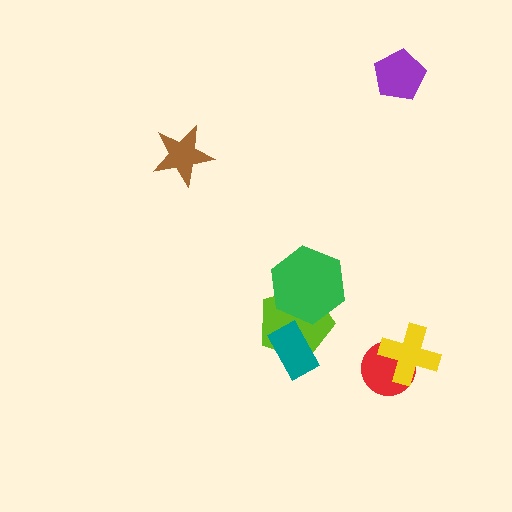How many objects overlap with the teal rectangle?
1 object overlaps with the teal rectangle.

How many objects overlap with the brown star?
0 objects overlap with the brown star.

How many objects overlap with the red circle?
1 object overlaps with the red circle.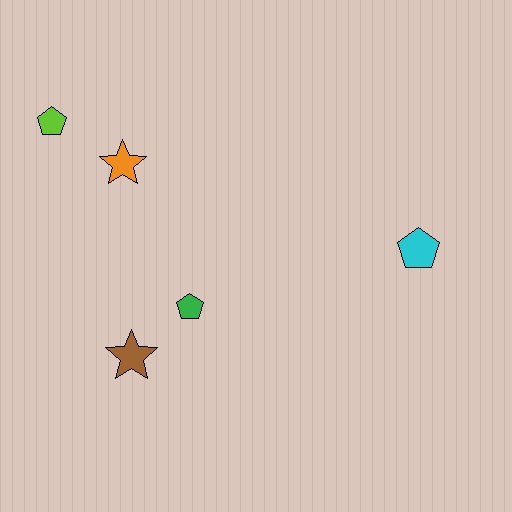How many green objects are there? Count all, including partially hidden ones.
There is 1 green object.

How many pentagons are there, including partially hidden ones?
There are 3 pentagons.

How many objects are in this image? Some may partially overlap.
There are 5 objects.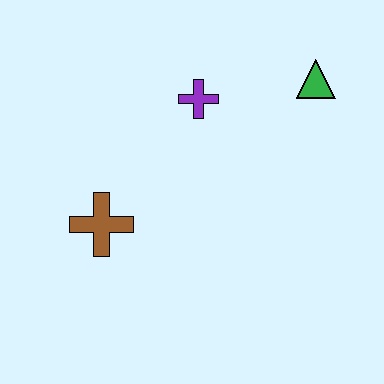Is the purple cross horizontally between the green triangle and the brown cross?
Yes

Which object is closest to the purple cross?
The green triangle is closest to the purple cross.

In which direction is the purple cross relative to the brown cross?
The purple cross is above the brown cross.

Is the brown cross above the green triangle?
No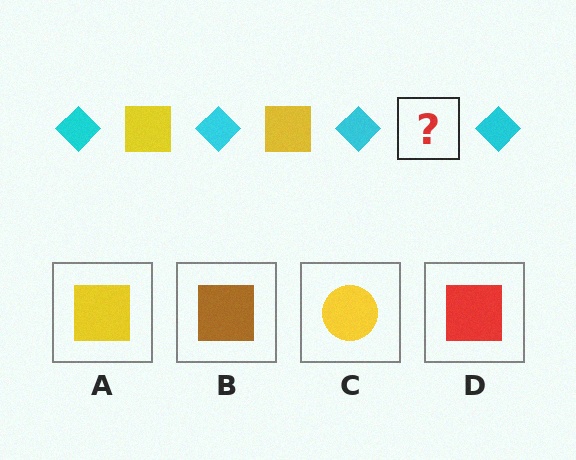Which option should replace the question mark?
Option A.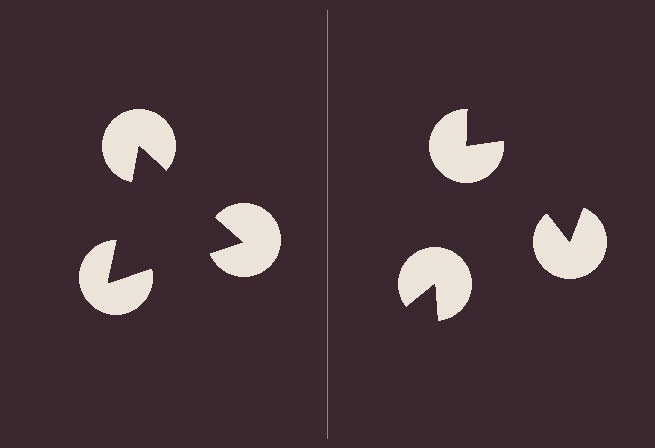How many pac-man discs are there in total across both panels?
6 — 3 on each side.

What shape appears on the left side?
An illusory triangle.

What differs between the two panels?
The pac-man discs are positioned identically on both sides; only the wedge orientations differ. On the left they align to a triangle; on the right they are misaligned.